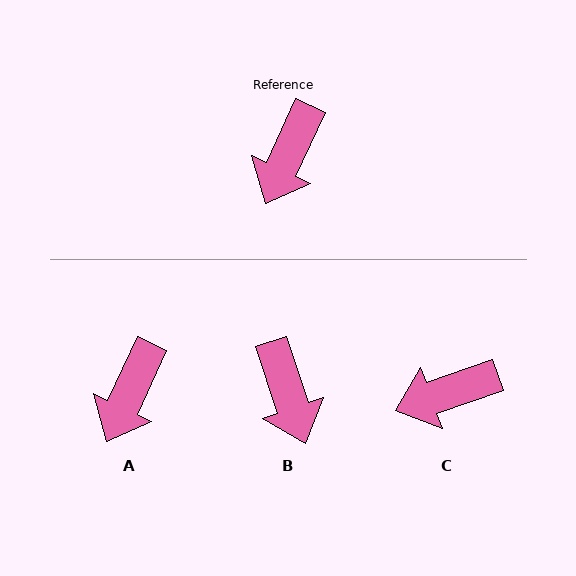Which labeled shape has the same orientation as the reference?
A.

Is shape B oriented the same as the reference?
No, it is off by about 43 degrees.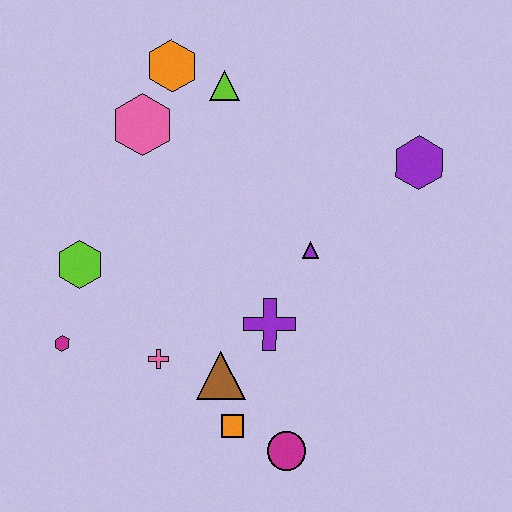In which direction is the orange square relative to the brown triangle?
The orange square is below the brown triangle.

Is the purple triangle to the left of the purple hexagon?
Yes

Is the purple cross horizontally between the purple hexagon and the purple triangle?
No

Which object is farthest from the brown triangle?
The orange hexagon is farthest from the brown triangle.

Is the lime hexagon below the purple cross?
No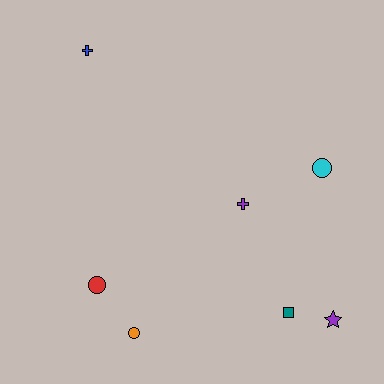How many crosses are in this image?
There are 2 crosses.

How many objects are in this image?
There are 7 objects.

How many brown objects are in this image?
There are no brown objects.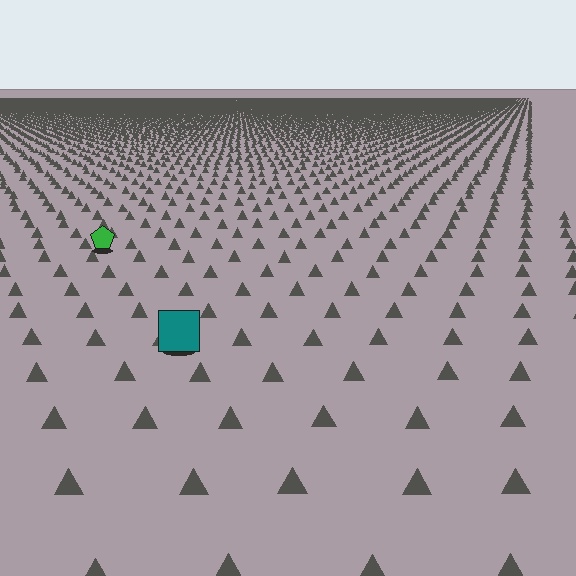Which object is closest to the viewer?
The teal square is closest. The texture marks near it are larger and more spread out.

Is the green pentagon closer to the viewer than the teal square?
No. The teal square is closer — you can tell from the texture gradient: the ground texture is coarser near it.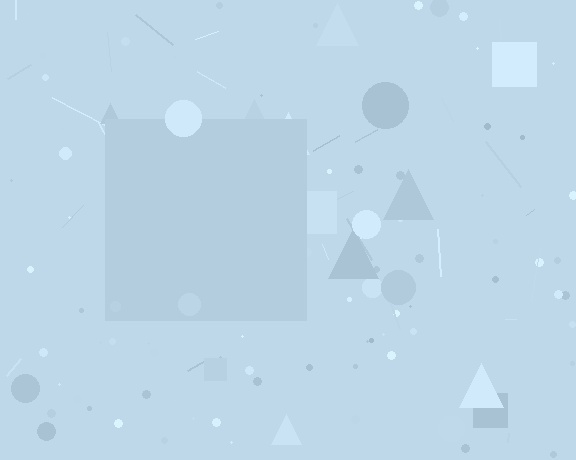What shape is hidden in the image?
A square is hidden in the image.